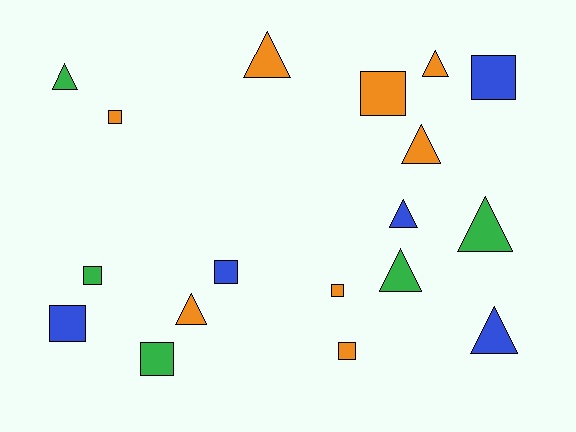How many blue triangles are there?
There are 2 blue triangles.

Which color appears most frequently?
Orange, with 8 objects.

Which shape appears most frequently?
Triangle, with 9 objects.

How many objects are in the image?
There are 18 objects.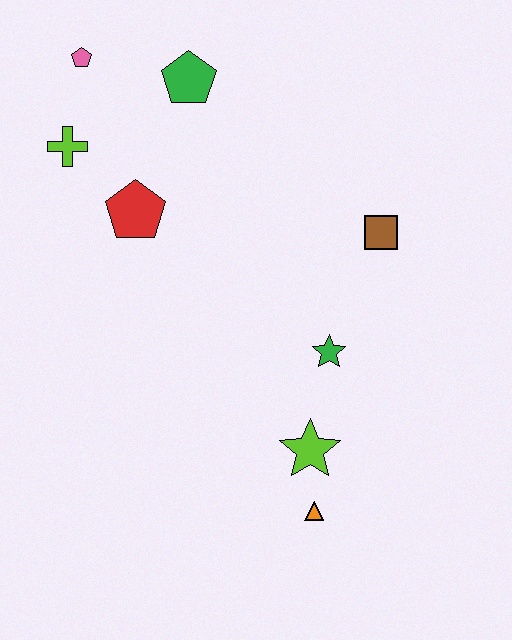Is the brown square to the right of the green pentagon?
Yes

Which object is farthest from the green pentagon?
The orange triangle is farthest from the green pentagon.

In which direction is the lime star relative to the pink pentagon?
The lime star is below the pink pentagon.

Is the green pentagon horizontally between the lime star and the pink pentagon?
Yes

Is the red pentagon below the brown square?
No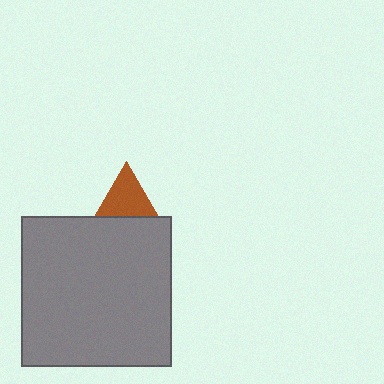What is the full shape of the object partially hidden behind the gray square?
The partially hidden object is a brown triangle.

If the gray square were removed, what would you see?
You would see the complete brown triangle.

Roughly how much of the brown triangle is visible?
About half of it is visible (roughly 51%).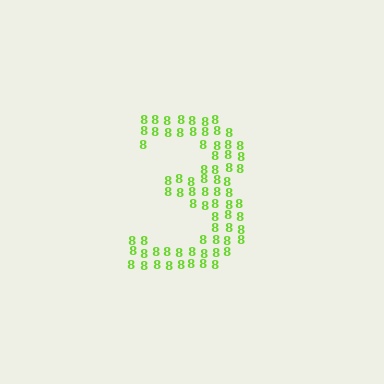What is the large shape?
The large shape is the digit 3.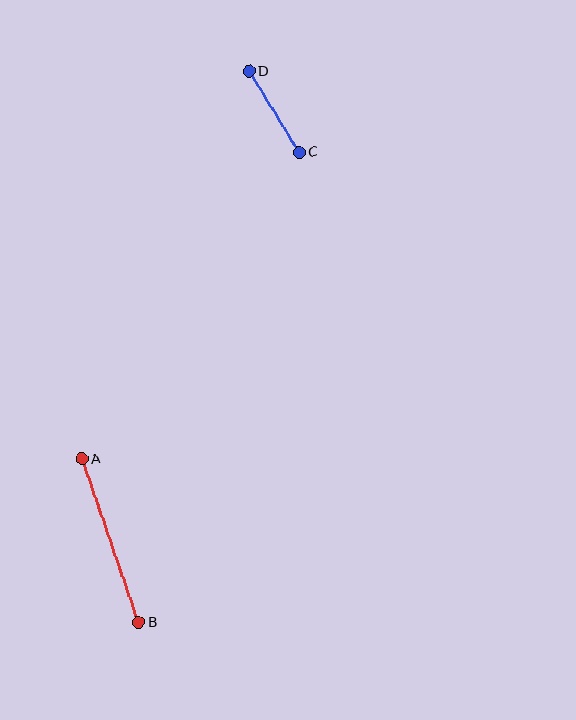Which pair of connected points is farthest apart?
Points A and B are farthest apart.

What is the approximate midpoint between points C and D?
The midpoint is at approximately (274, 112) pixels.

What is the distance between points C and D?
The distance is approximately 95 pixels.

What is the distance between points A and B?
The distance is approximately 173 pixels.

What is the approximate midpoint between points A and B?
The midpoint is at approximately (110, 541) pixels.